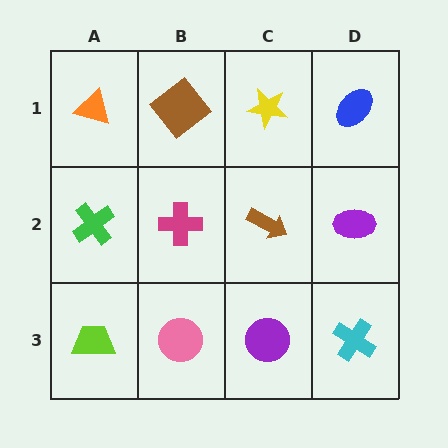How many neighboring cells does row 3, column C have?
3.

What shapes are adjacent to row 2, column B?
A brown diamond (row 1, column B), a pink circle (row 3, column B), a green cross (row 2, column A), a brown arrow (row 2, column C).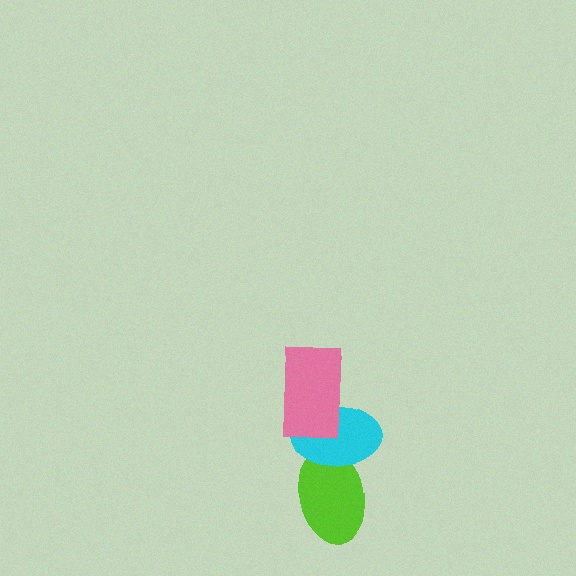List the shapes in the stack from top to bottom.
From top to bottom: the pink rectangle, the cyan ellipse, the lime ellipse.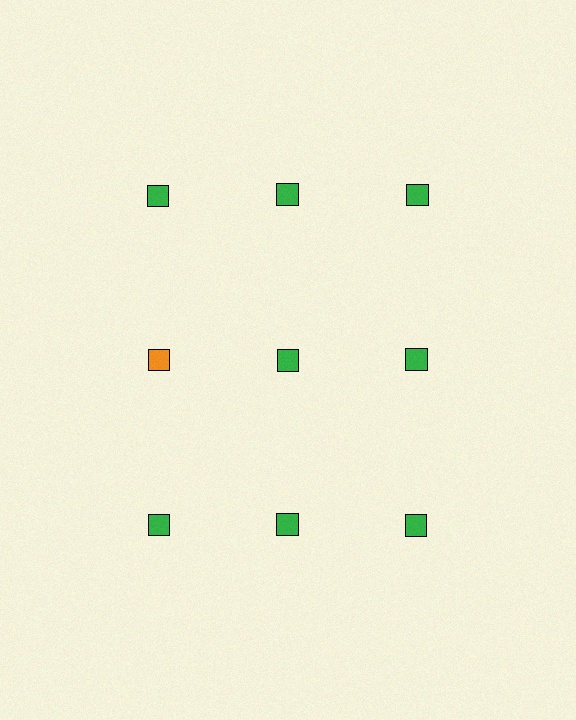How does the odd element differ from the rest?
It has a different color: orange instead of green.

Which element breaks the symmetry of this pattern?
The orange square in the second row, leftmost column breaks the symmetry. All other shapes are green squares.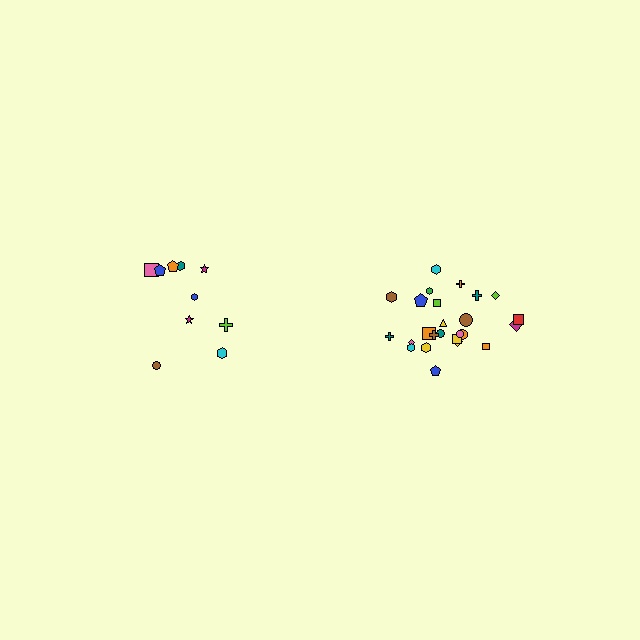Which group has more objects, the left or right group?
The right group.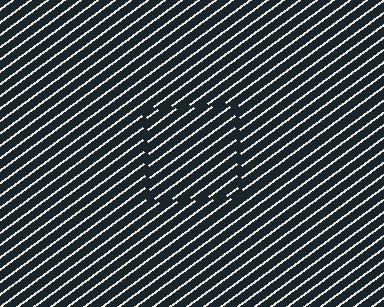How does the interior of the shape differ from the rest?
The interior of the shape contains the same grating, shifted by half a period — the contour is defined by the phase discontinuity where line-ends from the inner and outer gratings abut.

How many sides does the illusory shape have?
4 sides — the line-ends trace a square.